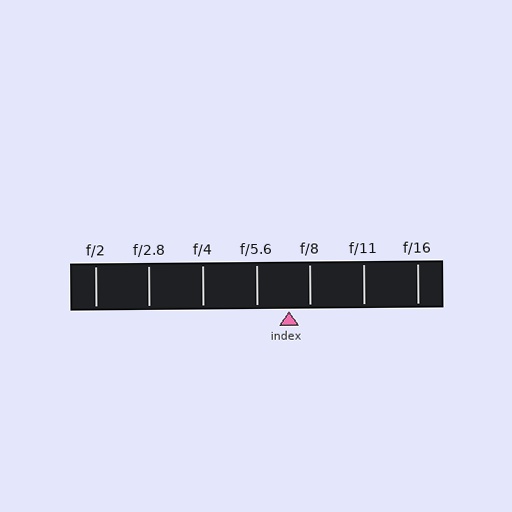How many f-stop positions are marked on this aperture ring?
There are 7 f-stop positions marked.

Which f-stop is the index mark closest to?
The index mark is closest to f/8.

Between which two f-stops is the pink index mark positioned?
The index mark is between f/5.6 and f/8.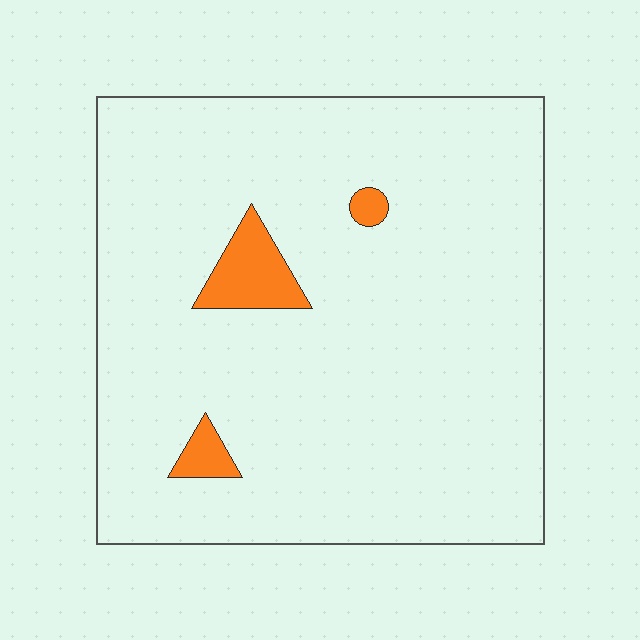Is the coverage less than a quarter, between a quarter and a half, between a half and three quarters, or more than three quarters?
Less than a quarter.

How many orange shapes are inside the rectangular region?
3.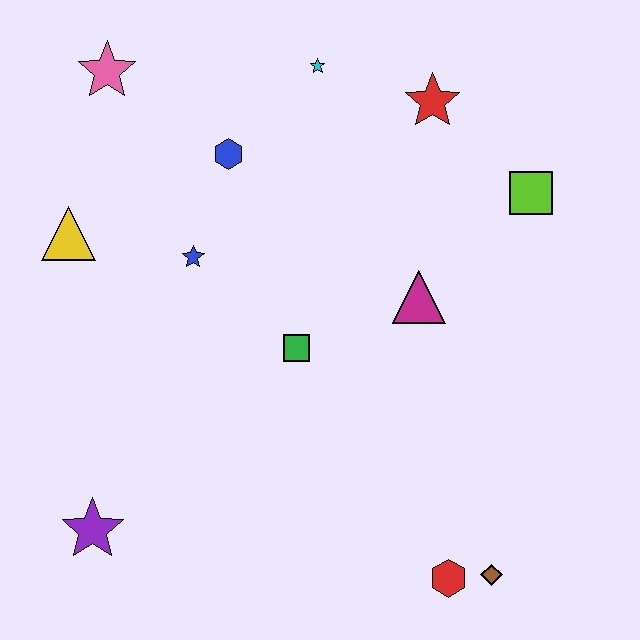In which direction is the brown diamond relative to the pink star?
The brown diamond is below the pink star.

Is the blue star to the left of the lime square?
Yes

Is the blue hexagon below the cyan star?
Yes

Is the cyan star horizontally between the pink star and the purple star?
No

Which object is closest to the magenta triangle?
The green square is closest to the magenta triangle.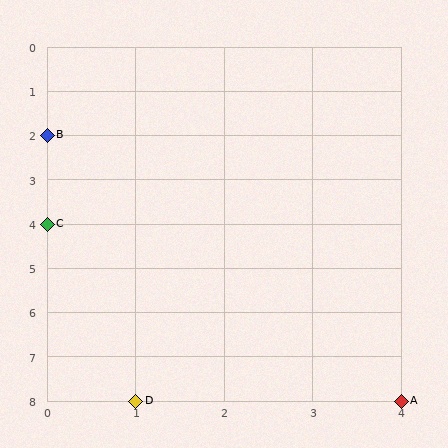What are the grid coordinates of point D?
Point D is at grid coordinates (1, 8).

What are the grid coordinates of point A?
Point A is at grid coordinates (4, 8).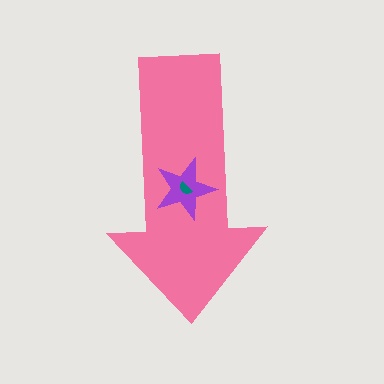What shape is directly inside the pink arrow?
The purple star.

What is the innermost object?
The teal semicircle.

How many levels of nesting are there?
3.